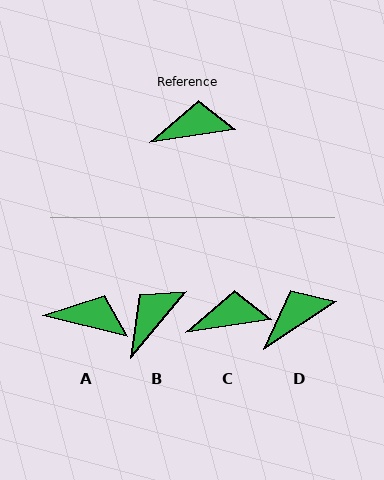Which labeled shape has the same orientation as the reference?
C.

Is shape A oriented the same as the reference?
No, it is off by about 23 degrees.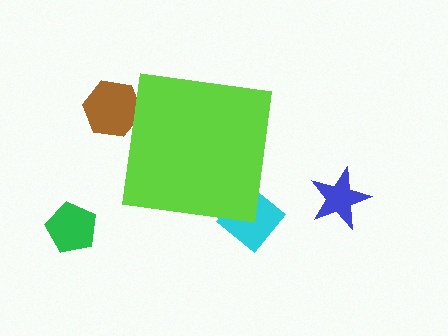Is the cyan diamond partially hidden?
Yes, the cyan diamond is partially hidden behind the lime square.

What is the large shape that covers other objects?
A lime square.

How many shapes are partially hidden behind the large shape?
2 shapes are partially hidden.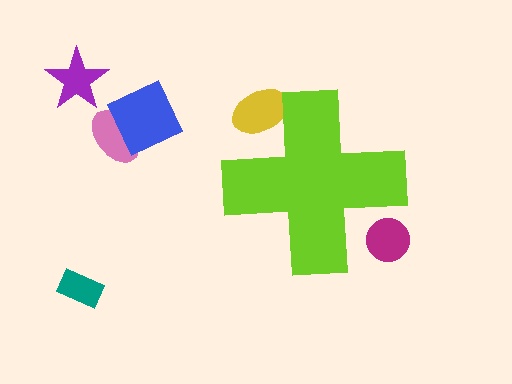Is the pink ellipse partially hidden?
No, the pink ellipse is fully visible.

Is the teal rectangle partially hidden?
No, the teal rectangle is fully visible.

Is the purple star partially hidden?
No, the purple star is fully visible.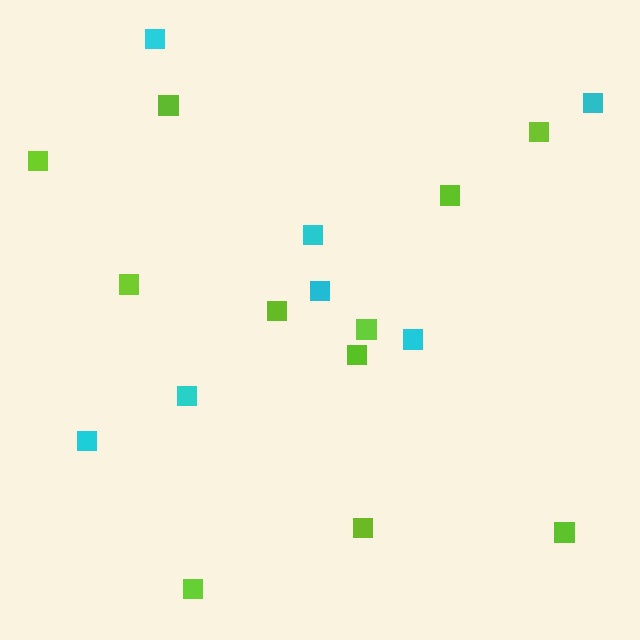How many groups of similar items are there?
There are 2 groups: one group of cyan squares (7) and one group of lime squares (11).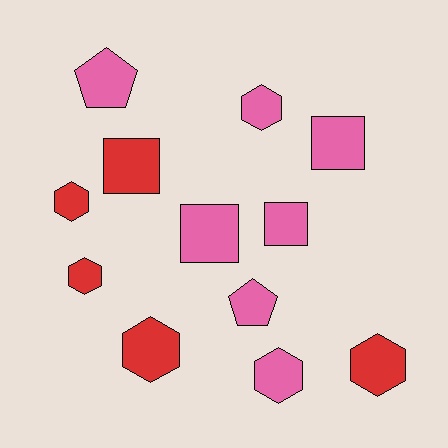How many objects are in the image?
There are 12 objects.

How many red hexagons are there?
There are 4 red hexagons.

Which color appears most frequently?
Pink, with 7 objects.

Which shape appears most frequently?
Hexagon, with 6 objects.